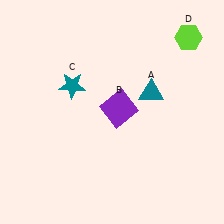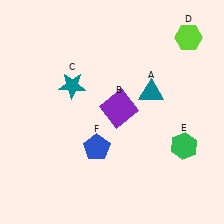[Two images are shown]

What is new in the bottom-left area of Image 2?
A blue pentagon (F) was added in the bottom-left area of Image 2.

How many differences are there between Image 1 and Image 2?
There are 2 differences between the two images.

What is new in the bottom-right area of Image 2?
A green hexagon (E) was added in the bottom-right area of Image 2.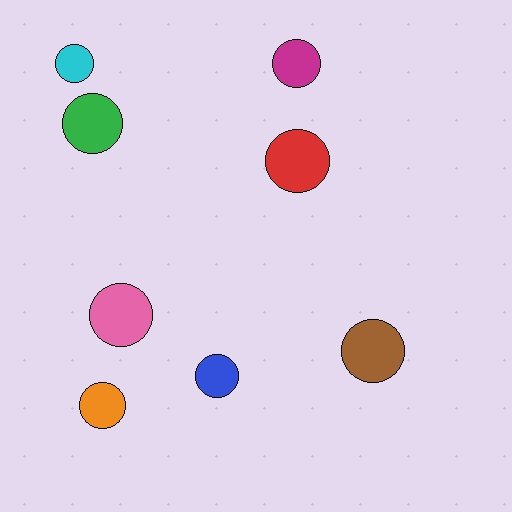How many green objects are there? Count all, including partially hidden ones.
There is 1 green object.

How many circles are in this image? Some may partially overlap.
There are 8 circles.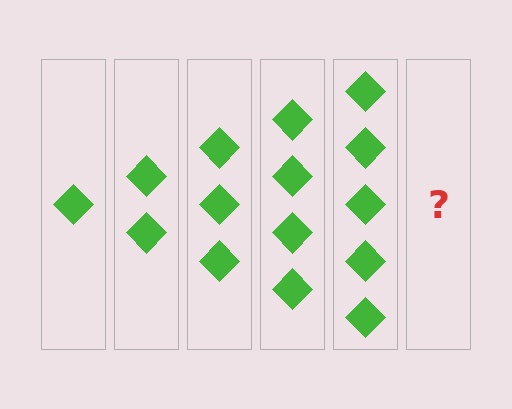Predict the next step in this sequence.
The next step is 6 diamonds.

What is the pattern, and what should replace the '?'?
The pattern is that each step adds one more diamond. The '?' should be 6 diamonds.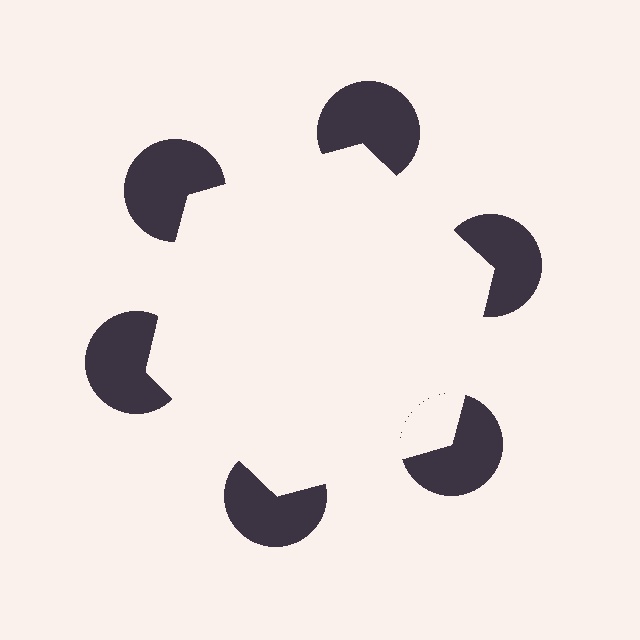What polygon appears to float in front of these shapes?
An illusory hexagon — its edges are inferred from the aligned wedge cuts in the pac-man discs, not physically drawn.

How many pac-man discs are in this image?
There are 6 — one at each vertex of the illusory hexagon.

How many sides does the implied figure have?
6 sides.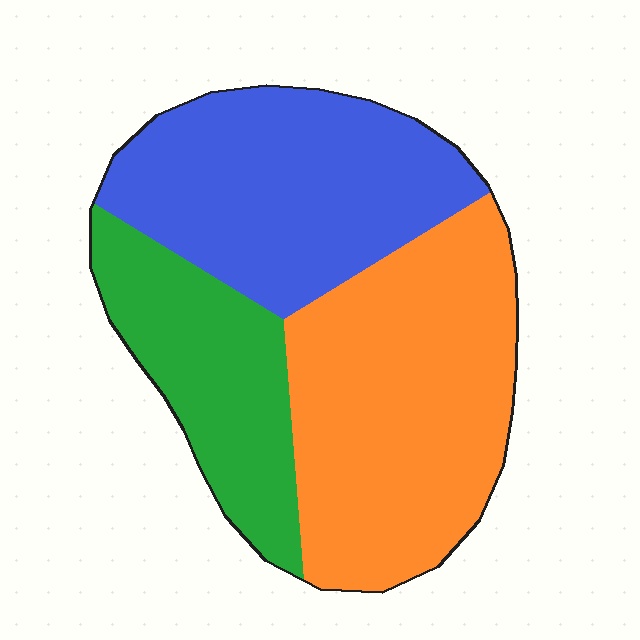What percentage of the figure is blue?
Blue takes up about one third (1/3) of the figure.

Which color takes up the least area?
Green, at roughly 25%.